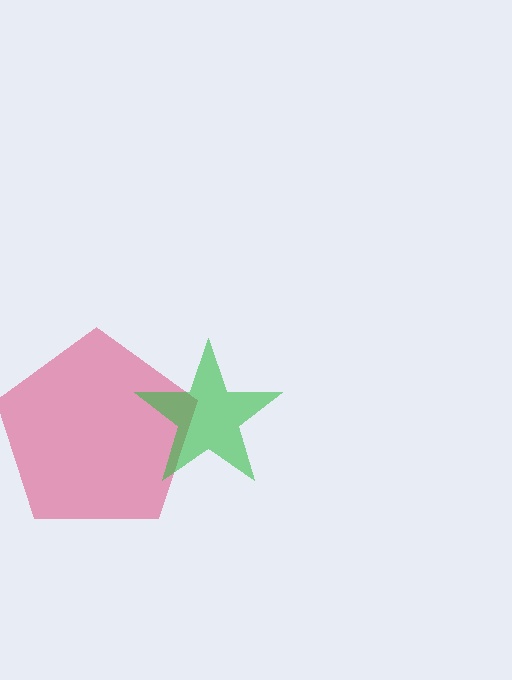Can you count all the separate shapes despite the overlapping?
Yes, there are 2 separate shapes.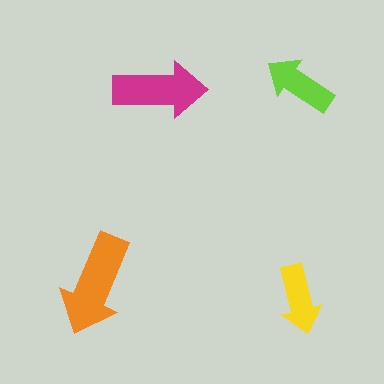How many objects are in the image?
There are 4 objects in the image.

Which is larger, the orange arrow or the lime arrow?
The orange one.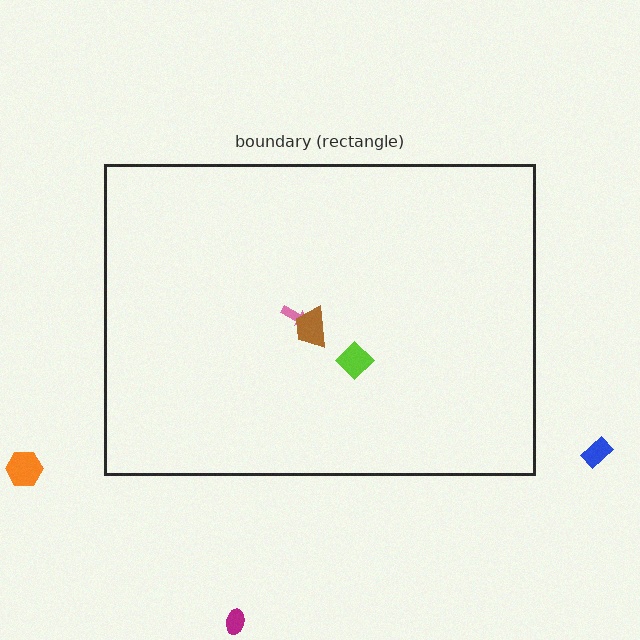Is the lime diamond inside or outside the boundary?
Inside.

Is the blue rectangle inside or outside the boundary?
Outside.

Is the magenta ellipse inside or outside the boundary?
Outside.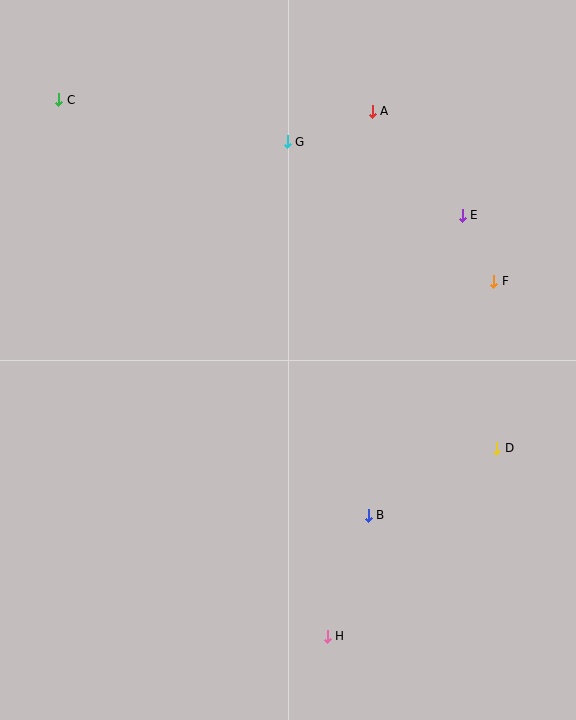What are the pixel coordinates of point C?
Point C is at (59, 100).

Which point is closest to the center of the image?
Point B at (368, 515) is closest to the center.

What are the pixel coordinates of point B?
Point B is at (368, 515).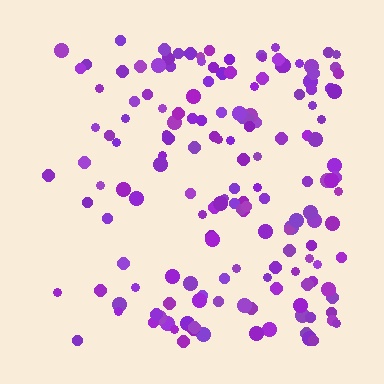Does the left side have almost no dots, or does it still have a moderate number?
Still a moderate number, just noticeably fewer than the right.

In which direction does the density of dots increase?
From left to right, with the right side densest.